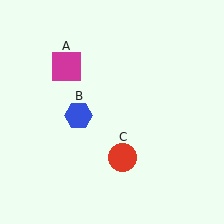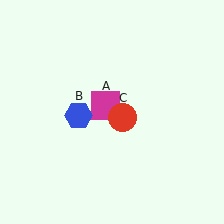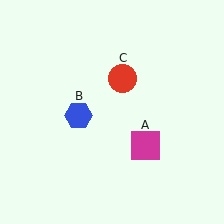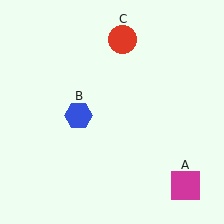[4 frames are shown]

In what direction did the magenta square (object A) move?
The magenta square (object A) moved down and to the right.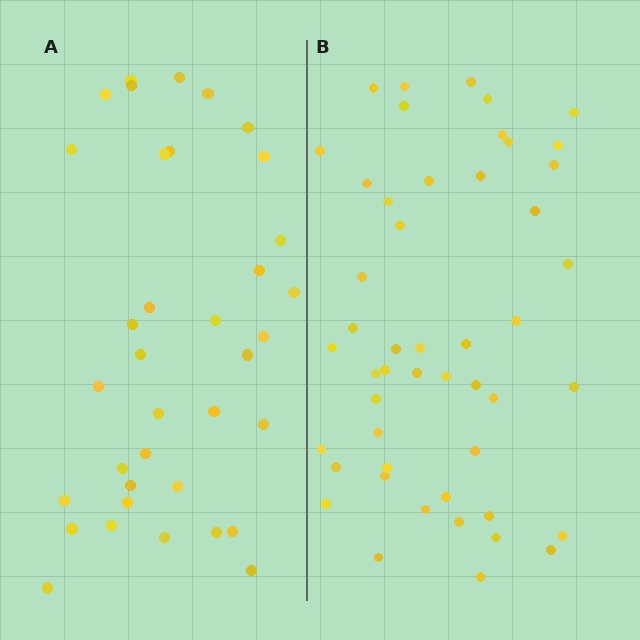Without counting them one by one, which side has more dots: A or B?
Region B (the right region) has more dots.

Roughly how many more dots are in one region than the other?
Region B has approximately 15 more dots than region A.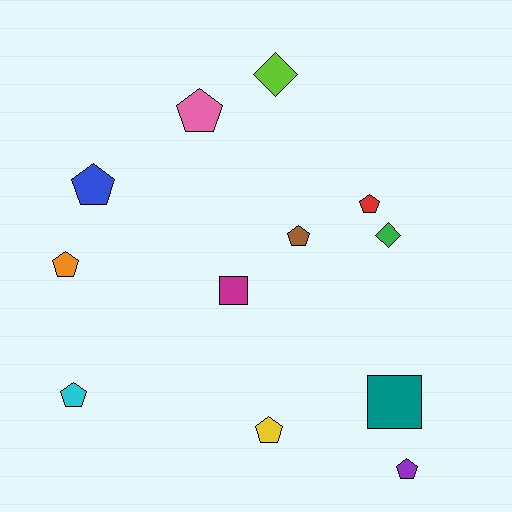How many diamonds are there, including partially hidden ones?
There are 2 diamonds.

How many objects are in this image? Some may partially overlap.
There are 12 objects.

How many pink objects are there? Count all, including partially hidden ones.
There is 1 pink object.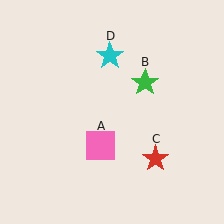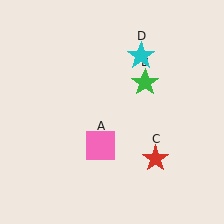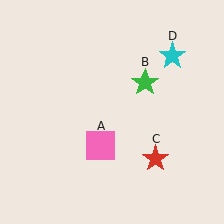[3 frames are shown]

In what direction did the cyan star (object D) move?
The cyan star (object D) moved right.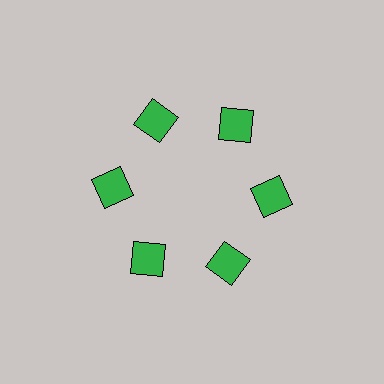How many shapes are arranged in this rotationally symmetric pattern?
There are 6 shapes, arranged in 6 groups of 1.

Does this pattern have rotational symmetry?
Yes, this pattern has 6-fold rotational symmetry. It looks the same after rotating 60 degrees around the center.